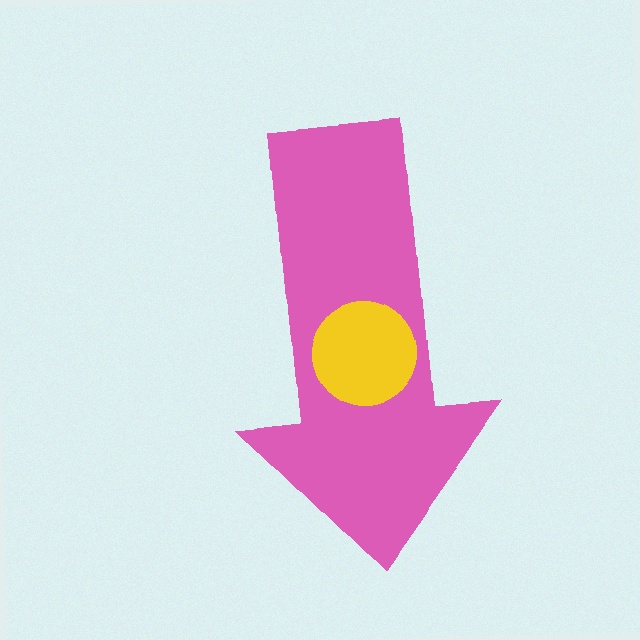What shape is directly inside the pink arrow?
The yellow circle.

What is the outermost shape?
The pink arrow.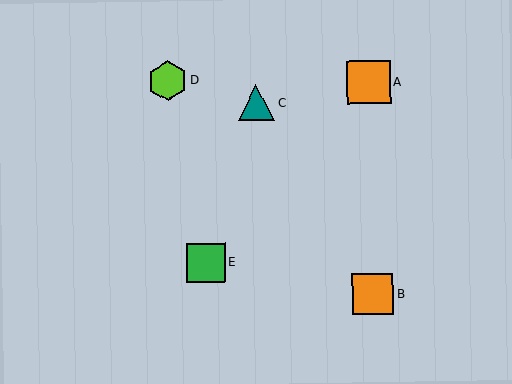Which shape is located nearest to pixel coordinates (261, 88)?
The teal triangle (labeled C) at (256, 103) is nearest to that location.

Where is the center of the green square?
The center of the green square is at (206, 263).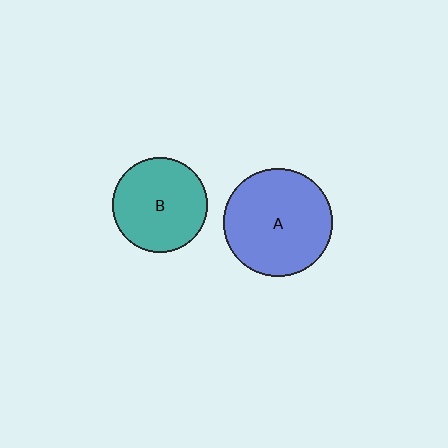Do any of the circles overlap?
No, none of the circles overlap.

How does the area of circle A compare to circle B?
Approximately 1.3 times.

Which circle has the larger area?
Circle A (blue).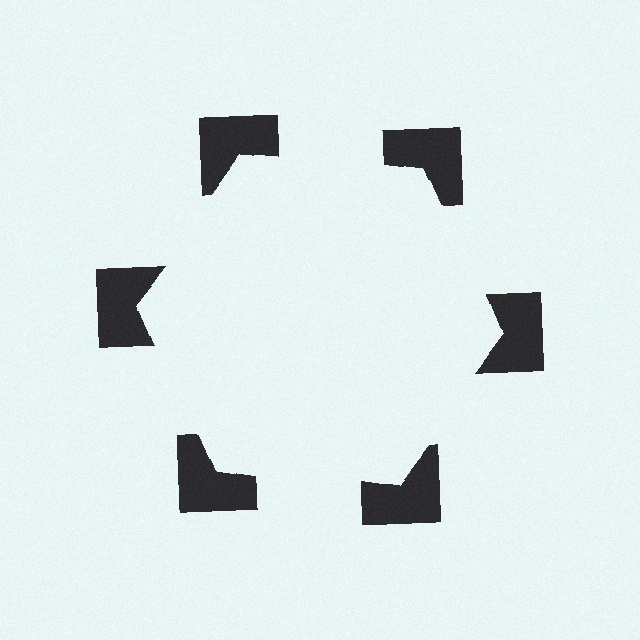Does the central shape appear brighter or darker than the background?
It typically appears slightly brighter than the background, even though no actual brightness change is drawn.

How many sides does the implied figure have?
6 sides.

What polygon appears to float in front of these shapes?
An illusory hexagon — its edges are inferred from the aligned wedge cuts in the notched squares, not physically drawn.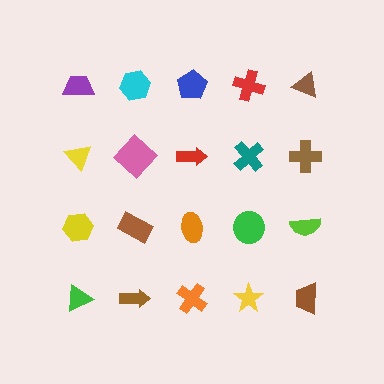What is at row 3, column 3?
An orange ellipse.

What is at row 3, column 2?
A brown rectangle.